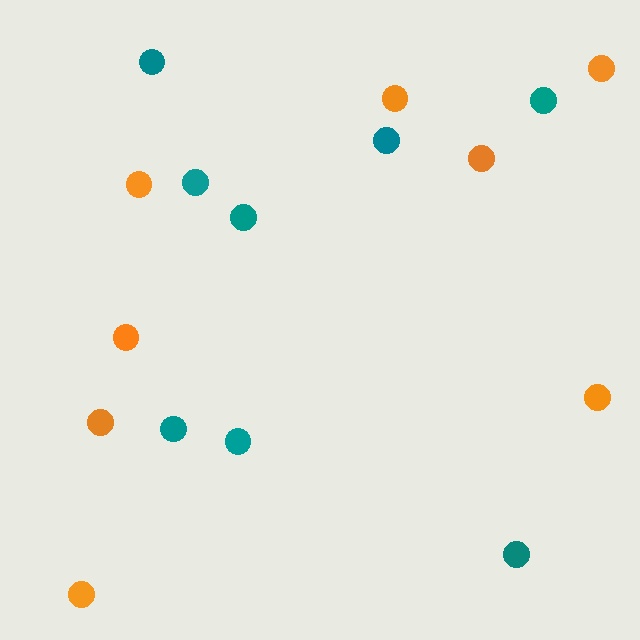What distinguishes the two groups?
There are 2 groups: one group of teal circles (8) and one group of orange circles (8).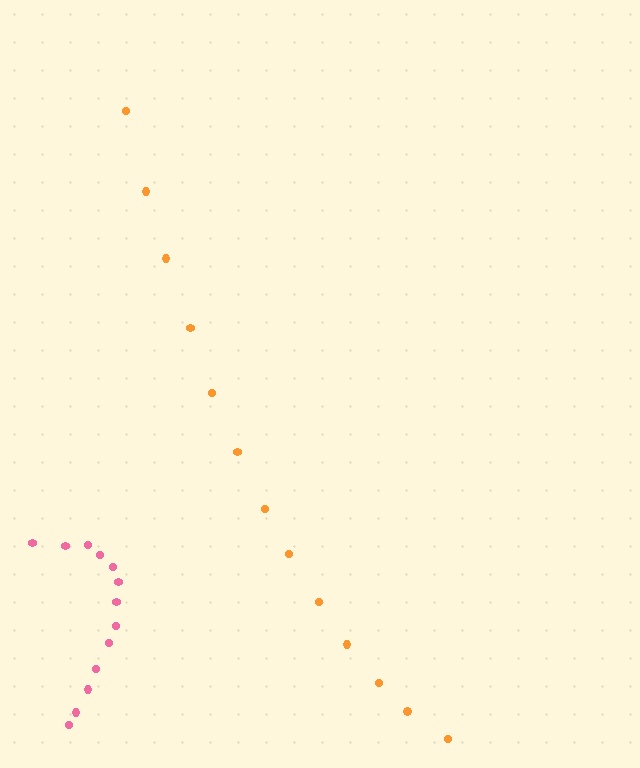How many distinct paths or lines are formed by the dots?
There are 2 distinct paths.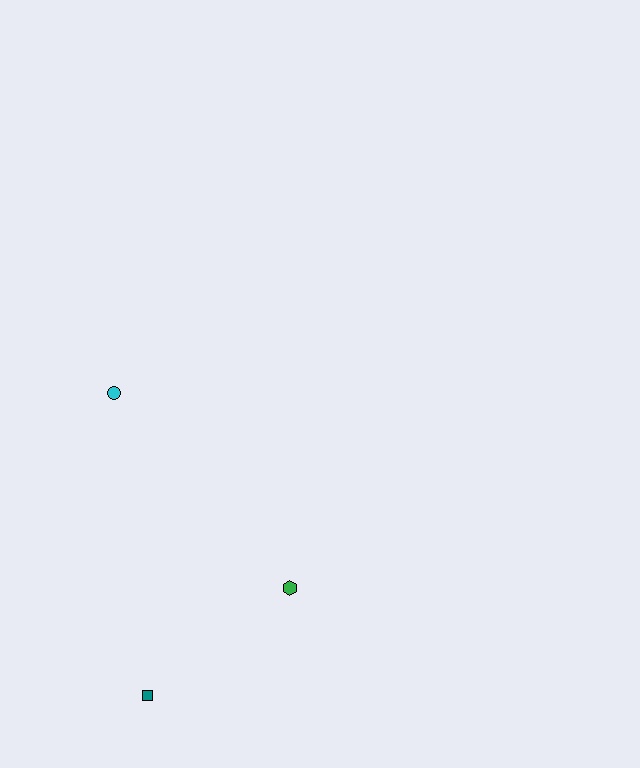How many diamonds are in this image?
There are no diamonds.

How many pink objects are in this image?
There are no pink objects.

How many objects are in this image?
There are 3 objects.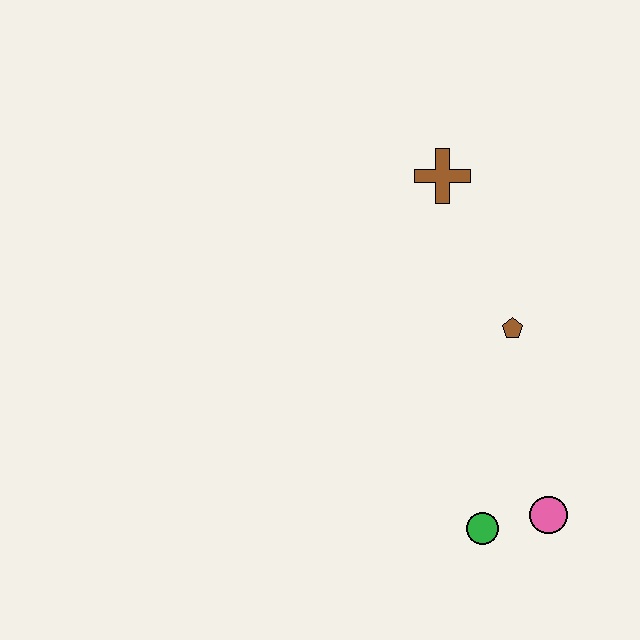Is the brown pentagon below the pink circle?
No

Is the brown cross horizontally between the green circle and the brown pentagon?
No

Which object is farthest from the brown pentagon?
The green circle is farthest from the brown pentagon.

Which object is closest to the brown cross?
The brown pentagon is closest to the brown cross.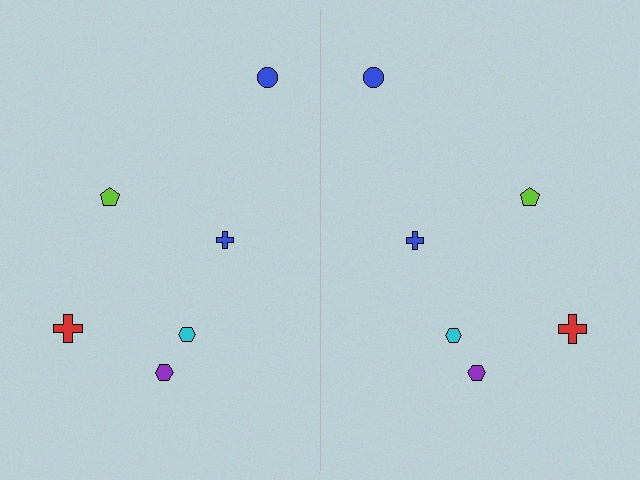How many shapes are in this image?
There are 12 shapes in this image.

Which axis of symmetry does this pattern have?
The pattern has a vertical axis of symmetry running through the center of the image.